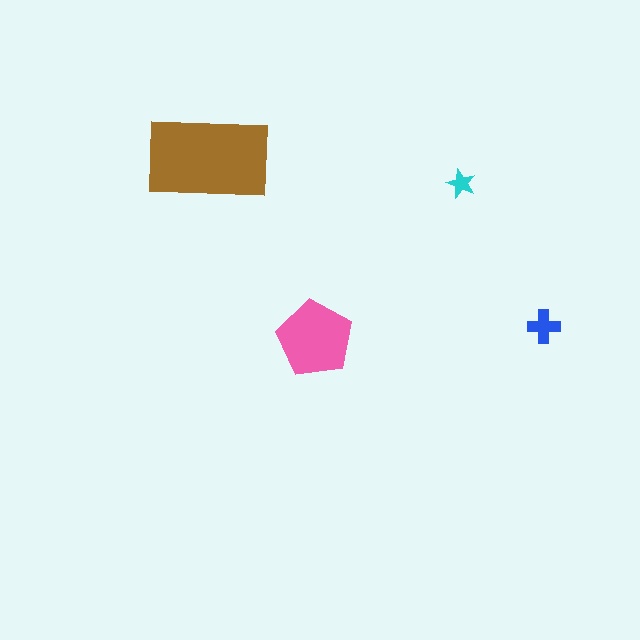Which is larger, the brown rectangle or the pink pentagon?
The brown rectangle.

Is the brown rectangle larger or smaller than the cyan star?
Larger.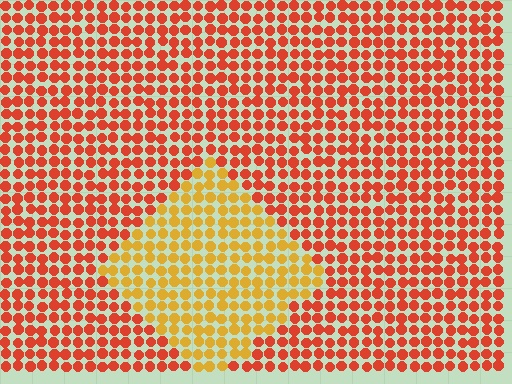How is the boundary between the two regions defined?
The boundary is defined purely by a slight shift in hue (about 37 degrees). Spacing, size, and orientation are identical on both sides.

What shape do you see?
I see a diamond.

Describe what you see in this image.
The image is filled with small red elements in a uniform arrangement. A diamond-shaped region is visible where the elements are tinted to a slightly different hue, forming a subtle color boundary.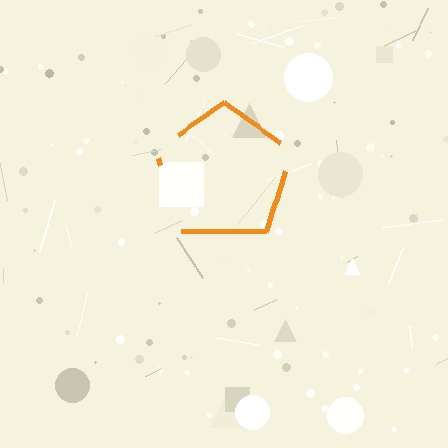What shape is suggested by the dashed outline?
The dashed outline suggests a pentagon.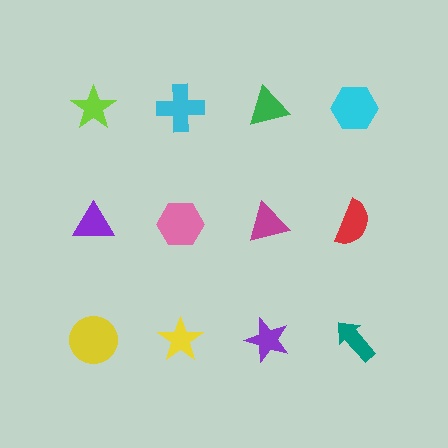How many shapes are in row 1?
4 shapes.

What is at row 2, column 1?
A purple triangle.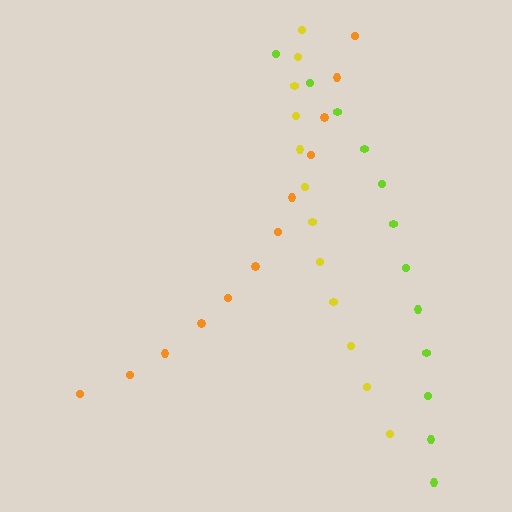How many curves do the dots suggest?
There are 3 distinct paths.